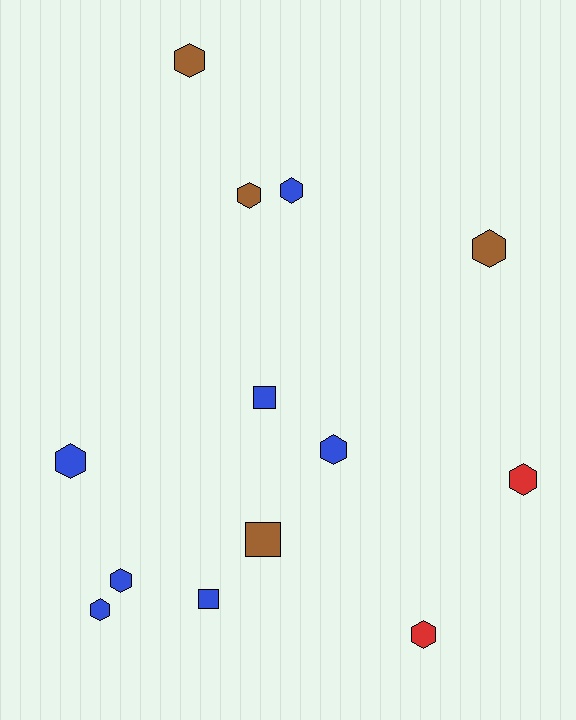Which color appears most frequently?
Blue, with 7 objects.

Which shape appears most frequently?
Hexagon, with 10 objects.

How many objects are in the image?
There are 13 objects.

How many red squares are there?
There are no red squares.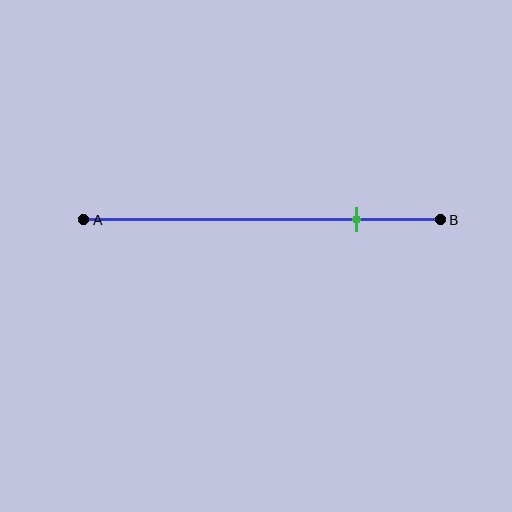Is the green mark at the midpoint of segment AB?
No, the mark is at about 75% from A, not at the 50% midpoint.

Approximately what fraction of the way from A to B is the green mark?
The green mark is approximately 75% of the way from A to B.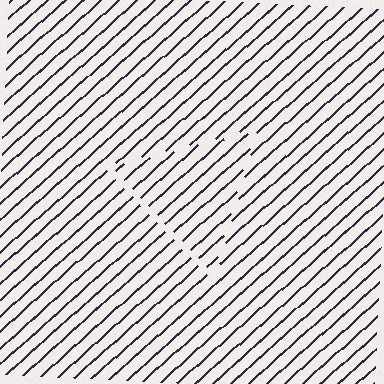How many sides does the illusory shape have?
3 sides — the line-ends trace a triangle.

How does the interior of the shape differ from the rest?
The interior of the shape contains the same grating, shifted by half a period — the contour is defined by the phase discontinuity where line-ends from the inner and outer gratings abut.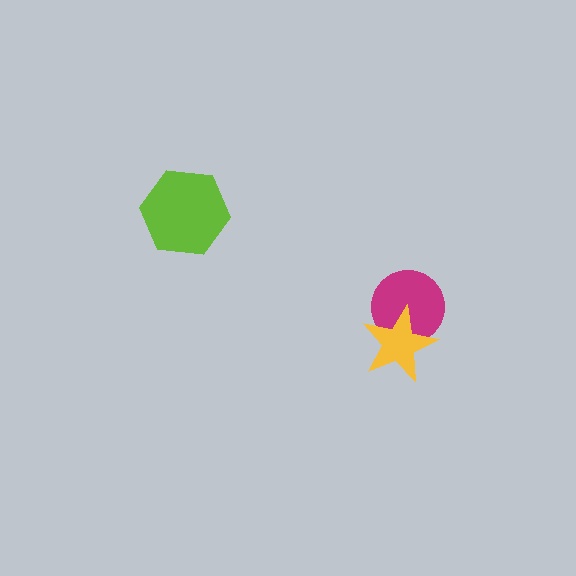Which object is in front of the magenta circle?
The yellow star is in front of the magenta circle.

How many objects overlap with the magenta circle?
1 object overlaps with the magenta circle.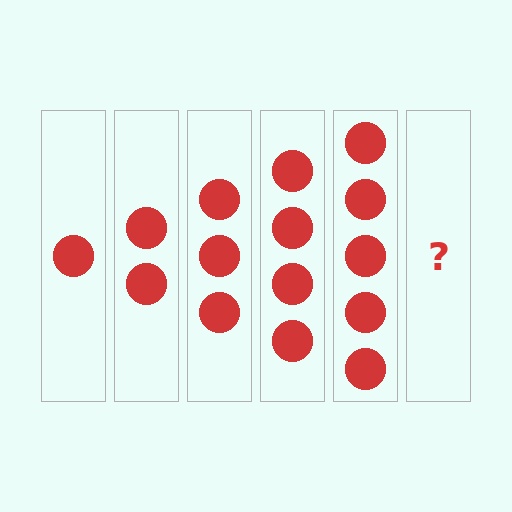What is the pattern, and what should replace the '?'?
The pattern is that each step adds one more circle. The '?' should be 6 circles.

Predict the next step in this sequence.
The next step is 6 circles.